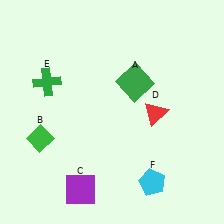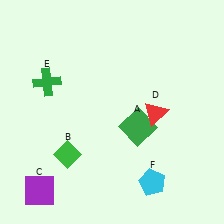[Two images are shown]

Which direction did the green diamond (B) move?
The green diamond (B) moved right.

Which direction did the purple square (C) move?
The purple square (C) moved left.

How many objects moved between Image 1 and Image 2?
3 objects moved between the two images.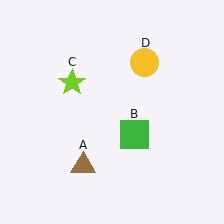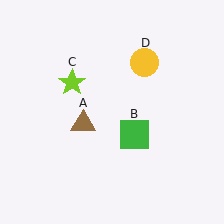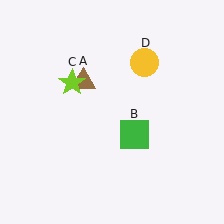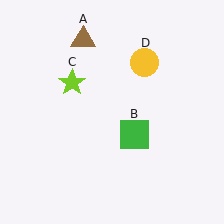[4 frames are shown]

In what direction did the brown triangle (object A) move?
The brown triangle (object A) moved up.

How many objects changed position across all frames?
1 object changed position: brown triangle (object A).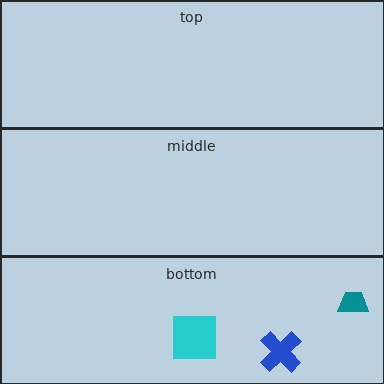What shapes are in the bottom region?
The teal trapezoid, the blue cross, the cyan square.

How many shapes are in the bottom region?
3.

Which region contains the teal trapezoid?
The bottom region.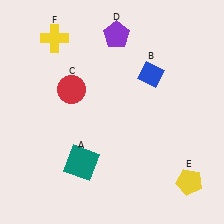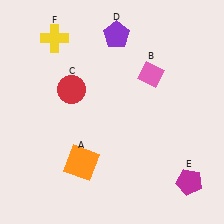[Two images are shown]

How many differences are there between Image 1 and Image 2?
There are 3 differences between the two images.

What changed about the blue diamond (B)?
In Image 1, B is blue. In Image 2, it changed to pink.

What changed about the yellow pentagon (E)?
In Image 1, E is yellow. In Image 2, it changed to magenta.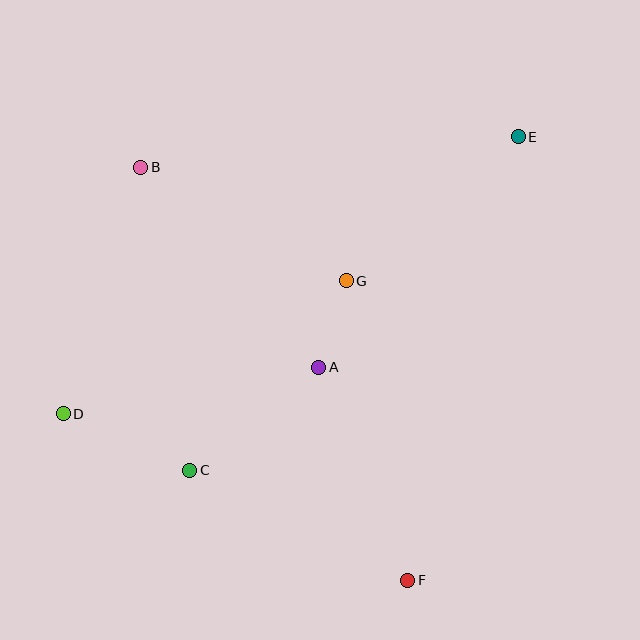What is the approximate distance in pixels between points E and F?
The distance between E and F is approximately 457 pixels.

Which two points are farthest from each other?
Points D and E are farthest from each other.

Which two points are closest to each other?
Points A and G are closest to each other.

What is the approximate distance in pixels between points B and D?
The distance between B and D is approximately 259 pixels.